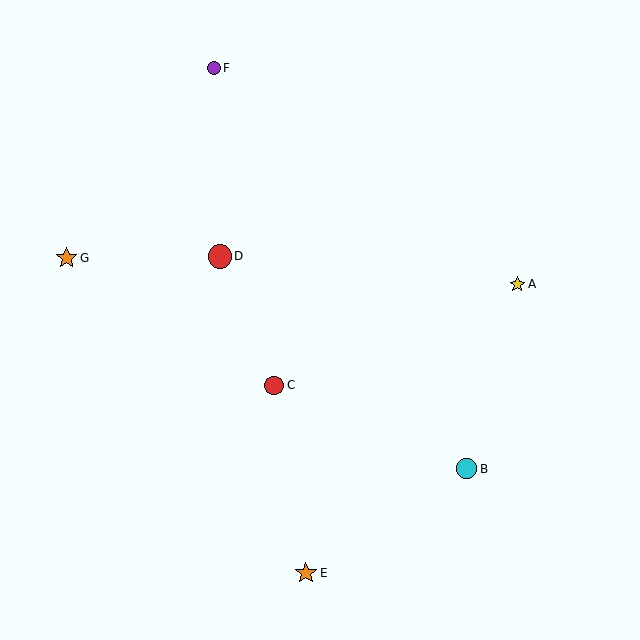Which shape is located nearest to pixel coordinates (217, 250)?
The red circle (labeled D) at (220, 256) is nearest to that location.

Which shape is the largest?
The red circle (labeled D) is the largest.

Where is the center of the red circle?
The center of the red circle is at (274, 385).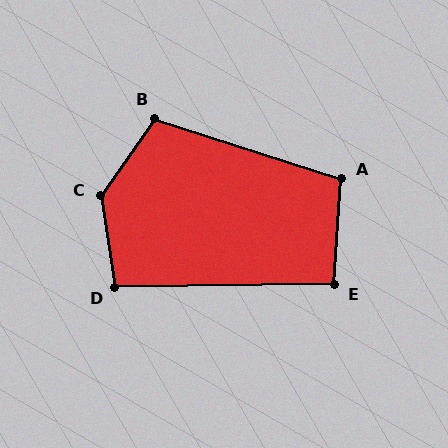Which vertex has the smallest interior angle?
E, at approximately 94 degrees.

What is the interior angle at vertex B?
Approximately 107 degrees (obtuse).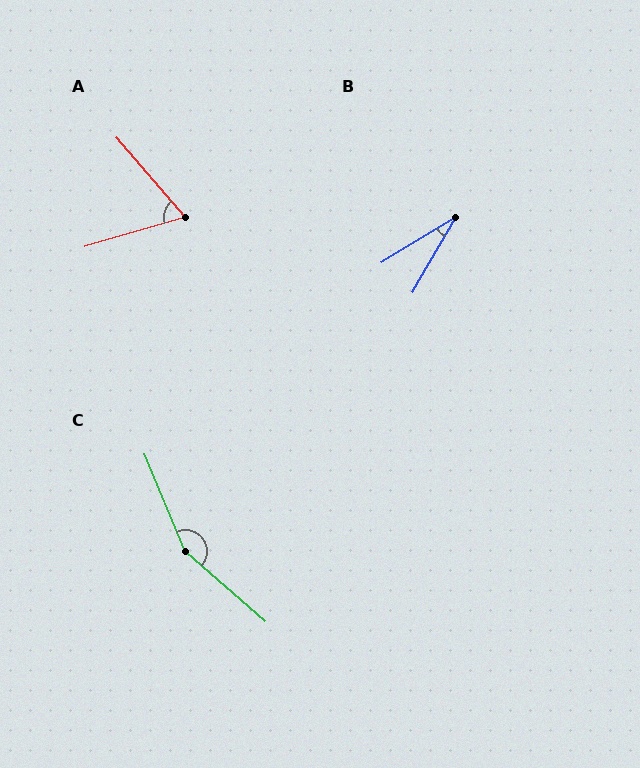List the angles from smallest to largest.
B (29°), A (65°), C (154°).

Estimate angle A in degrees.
Approximately 65 degrees.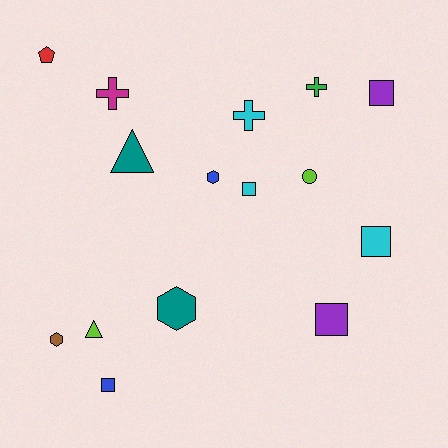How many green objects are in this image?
There is 1 green object.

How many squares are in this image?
There are 5 squares.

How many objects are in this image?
There are 15 objects.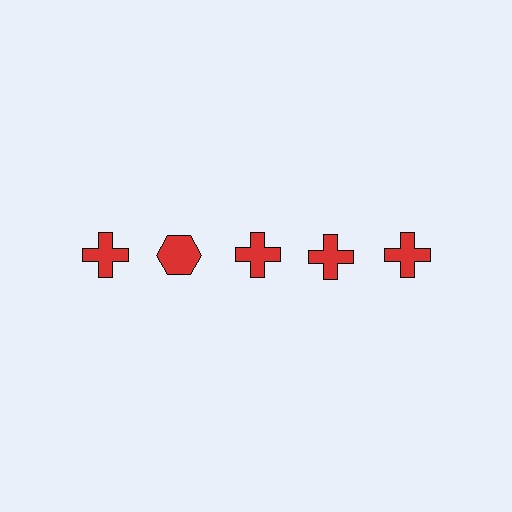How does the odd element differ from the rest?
It has a different shape: hexagon instead of cross.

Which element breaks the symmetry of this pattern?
The red hexagon in the top row, second from left column breaks the symmetry. All other shapes are red crosses.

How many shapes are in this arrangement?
There are 5 shapes arranged in a grid pattern.